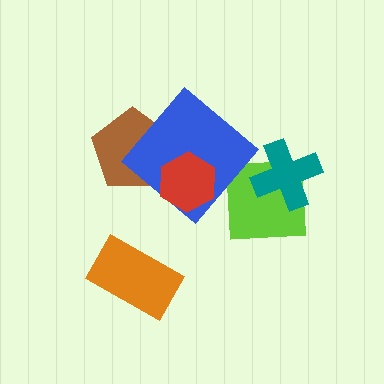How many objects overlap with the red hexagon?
2 objects overlap with the red hexagon.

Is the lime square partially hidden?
Yes, it is partially covered by another shape.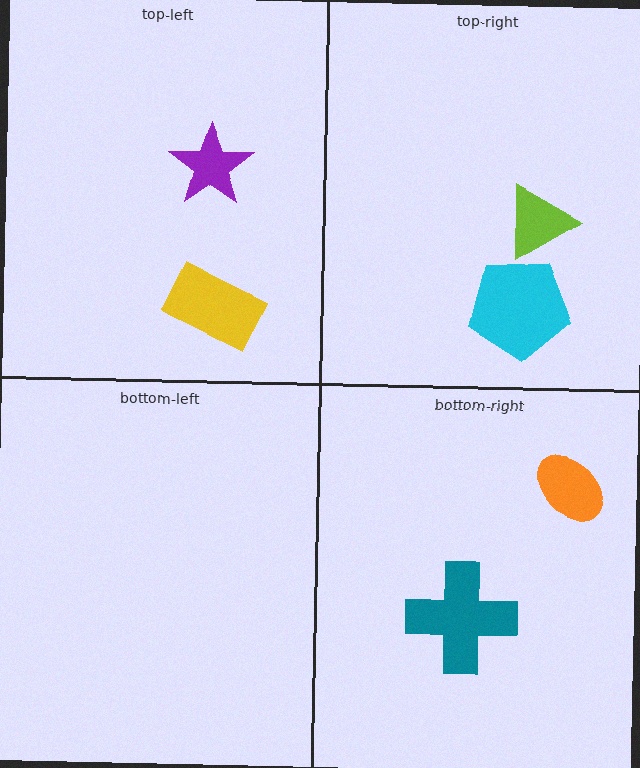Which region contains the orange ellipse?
The bottom-right region.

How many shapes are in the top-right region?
2.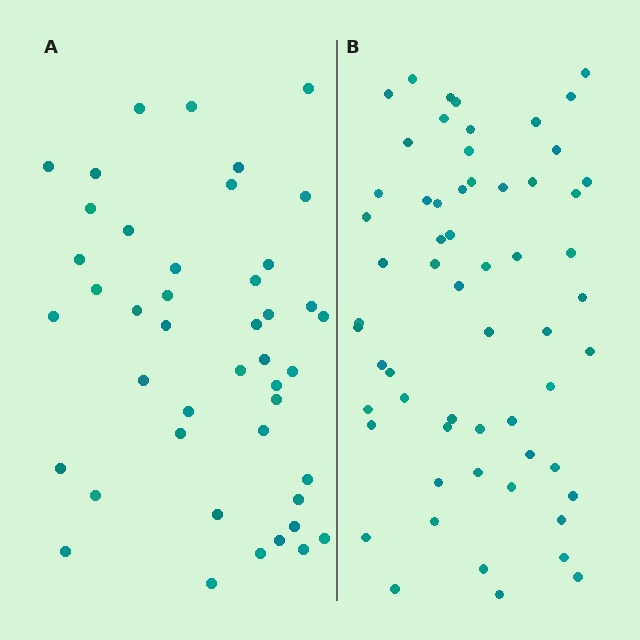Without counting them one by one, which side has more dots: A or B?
Region B (the right region) has more dots.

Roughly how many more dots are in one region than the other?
Region B has approximately 15 more dots than region A.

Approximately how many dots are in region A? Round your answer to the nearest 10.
About 40 dots. (The exact count is 44, which rounds to 40.)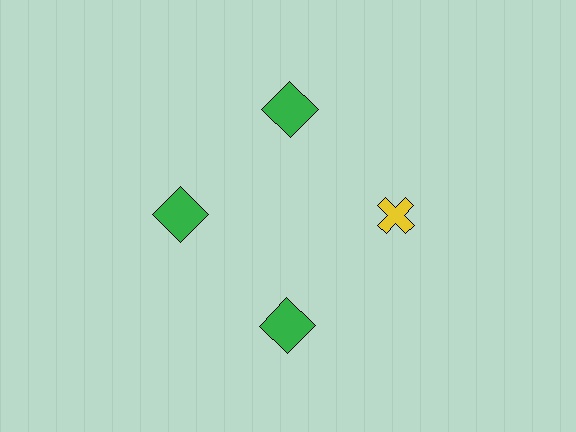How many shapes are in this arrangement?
There are 4 shapes arranged in a ring pattern.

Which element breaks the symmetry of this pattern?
The yellow cross at roughly the 3 o'clock position breaks the symmetry. All other shapes are green squares.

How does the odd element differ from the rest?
It differs in both color (yellow instead of green) and shape (cross instead of square).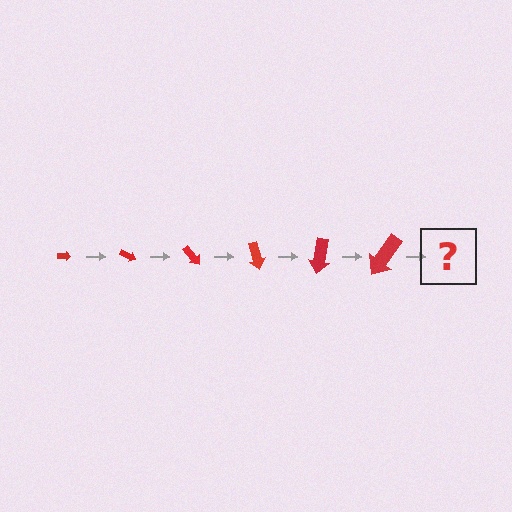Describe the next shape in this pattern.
It should be an arrow, larger than the previous one and rotated 150 degrees from the start.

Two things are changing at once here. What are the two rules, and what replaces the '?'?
The two rules are that the arrow grows larger each step and it rotates 25 degrees each step. The '?' should be an arrow, larger than the previous one and rotated 150 degrees from the start.